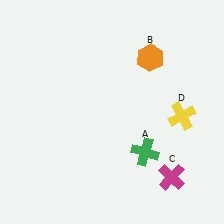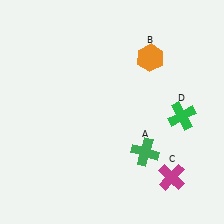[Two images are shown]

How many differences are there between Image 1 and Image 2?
There is 1 difference between the two images.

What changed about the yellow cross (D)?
In Image 1, D is yellow. In Image 2, it changed to green.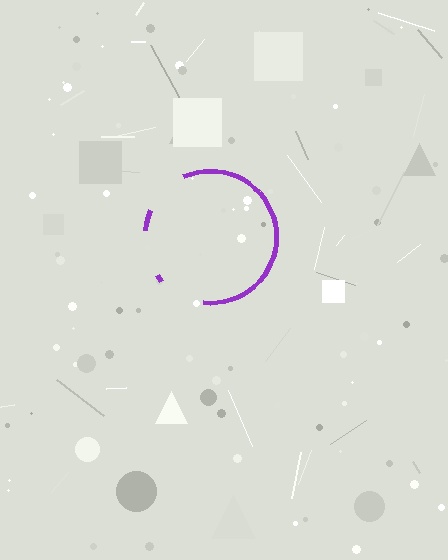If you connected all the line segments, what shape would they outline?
They would outline a circle.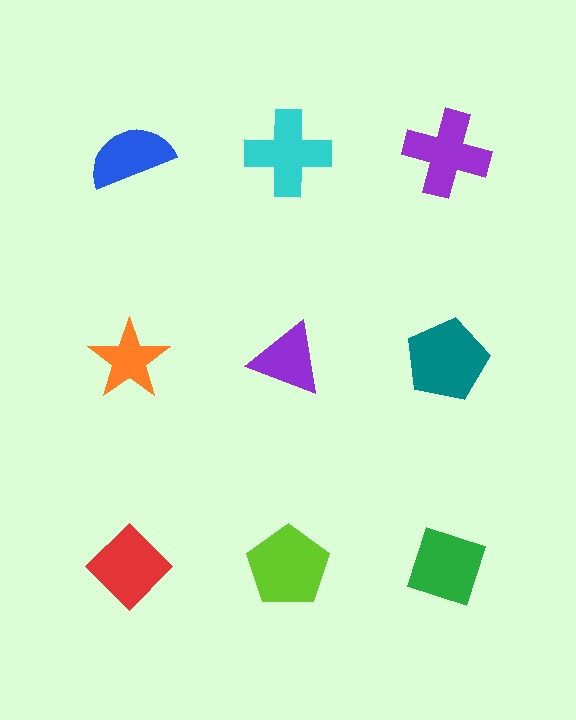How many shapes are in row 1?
3 shapes.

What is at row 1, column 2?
A cyan cross.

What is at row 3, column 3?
A green diamond.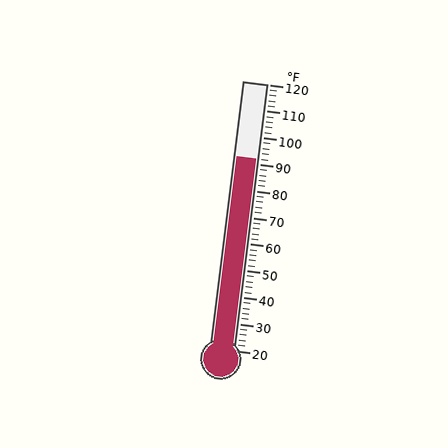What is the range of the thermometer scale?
The thermometer scale ranges from 20°F to 120°F.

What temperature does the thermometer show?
The thermometer shows approximately 92°F.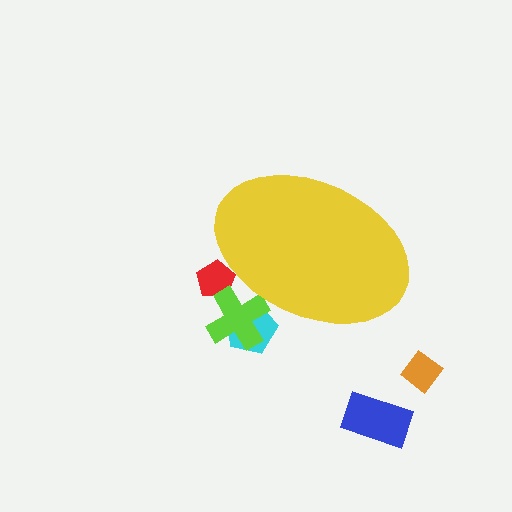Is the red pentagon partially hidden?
Yes, the red pentagon is partially hidden behind the yellow ellipse.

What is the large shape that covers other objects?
A yellow ellipse.